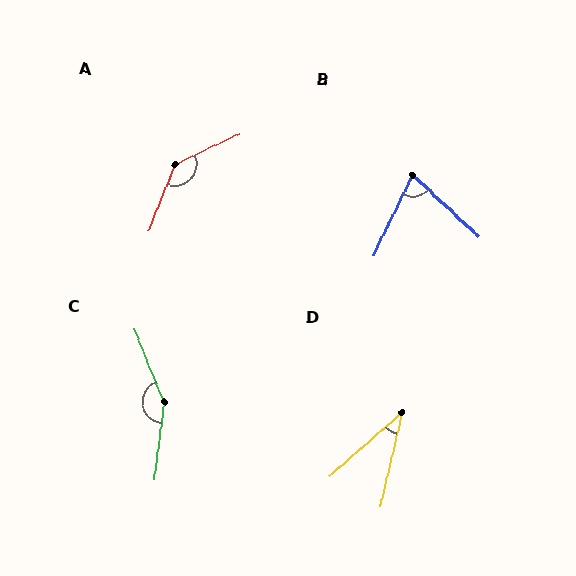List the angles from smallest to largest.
D (36°), B (73°), A (137°), C (151°).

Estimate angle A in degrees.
Approximately 137 degrees.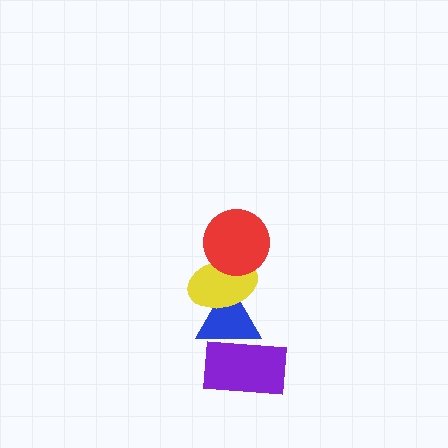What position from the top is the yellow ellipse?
The yellow ellipse is 2nd from the top.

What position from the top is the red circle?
The red circle is 1st from the top.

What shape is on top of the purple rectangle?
The blue triangle is on top of the purple rectangle.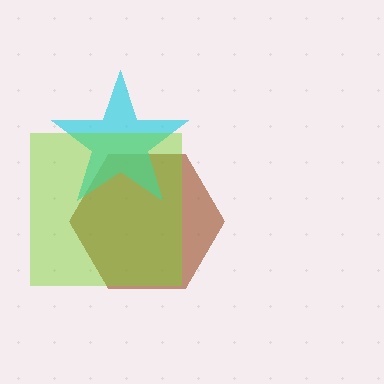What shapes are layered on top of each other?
The layered shapes are: a brown hexagon, a cyan star, a lime square.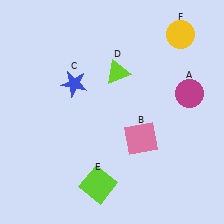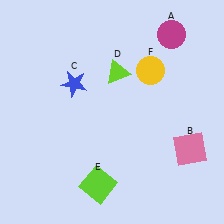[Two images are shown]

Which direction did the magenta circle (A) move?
The magenta circle (A) moved up.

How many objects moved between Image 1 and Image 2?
3 objects moved between the two images.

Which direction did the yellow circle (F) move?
The yellow circle (F) moved down.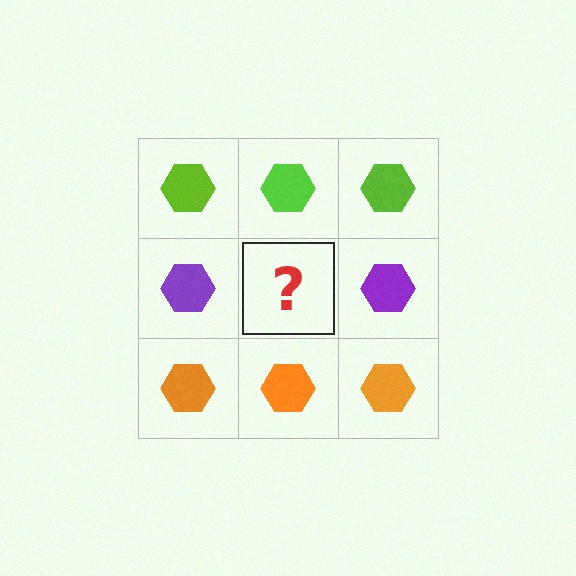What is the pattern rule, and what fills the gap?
The rule is that each row has a consistent color. The gap should be filled with a purple hexagon.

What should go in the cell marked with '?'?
The missing cell should contain a purple hexagon.